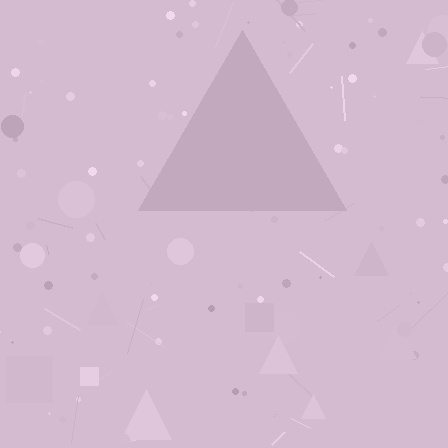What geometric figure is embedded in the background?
A triangle is embedded in the background.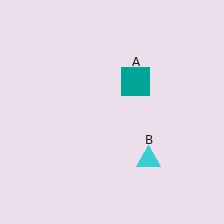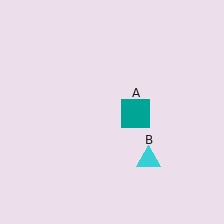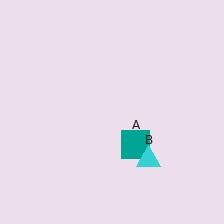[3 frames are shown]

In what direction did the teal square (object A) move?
The teal square (object A) moved down.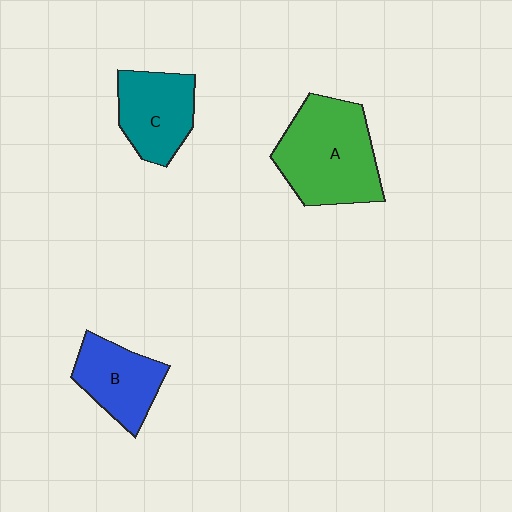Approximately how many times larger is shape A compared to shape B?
Approximately 1.6 times.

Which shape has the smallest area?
Shape B (blue).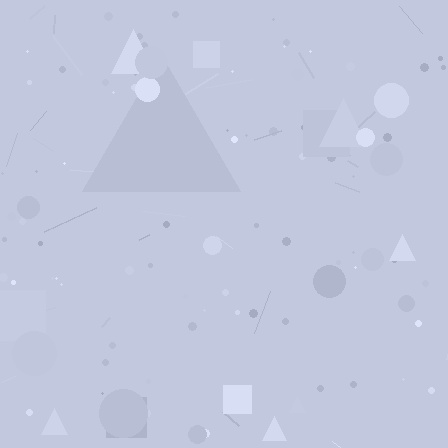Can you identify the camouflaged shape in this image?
The camouflaged shape is a triangle.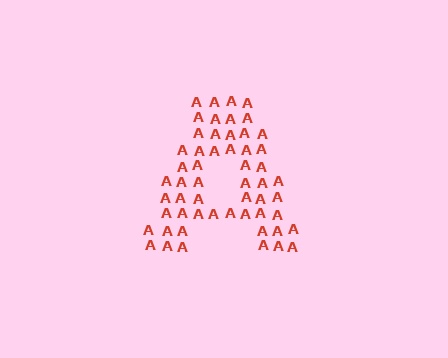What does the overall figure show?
The overall figure shows the letter A.